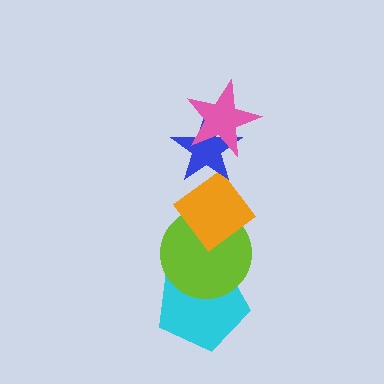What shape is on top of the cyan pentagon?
The lime circle is on top of the cyan pentagon.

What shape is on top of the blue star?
The pink star is on top of the blue star.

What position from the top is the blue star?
The blue star is 2nd from the top.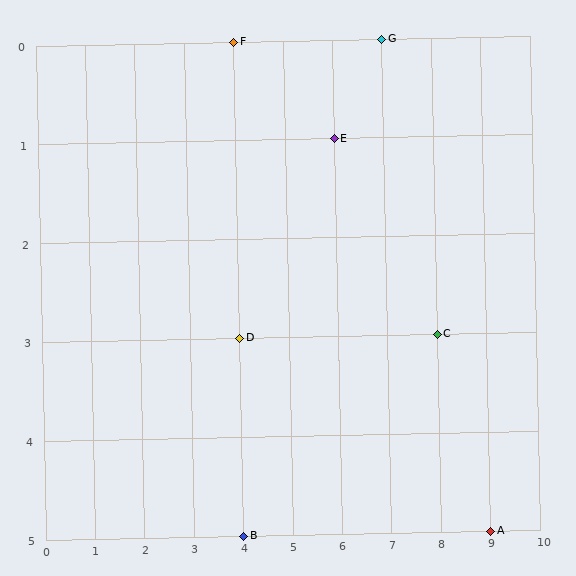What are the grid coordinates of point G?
Point G is at grid coordinates (7, 0).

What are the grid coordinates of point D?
Point D is at grid coordinates (4, 3).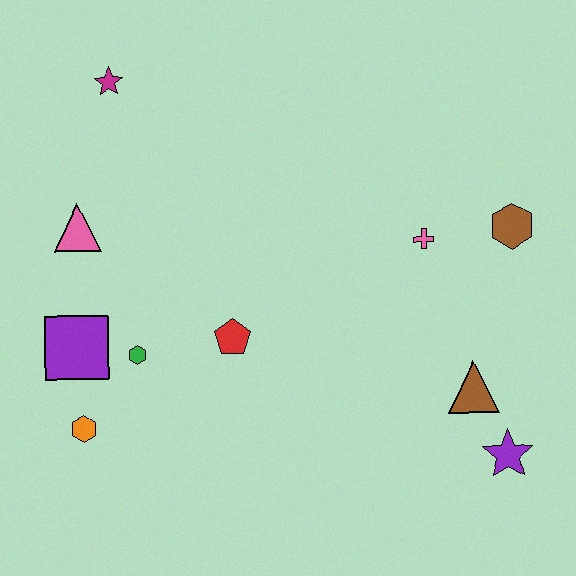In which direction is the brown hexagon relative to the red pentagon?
The brown hexagon is to the right of the red pentagon.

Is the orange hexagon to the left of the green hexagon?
Yes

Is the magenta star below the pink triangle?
No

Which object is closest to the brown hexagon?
The pink cross is closest to the brown hexagon.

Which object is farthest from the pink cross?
The orange hexagon is farthest from the pink cross.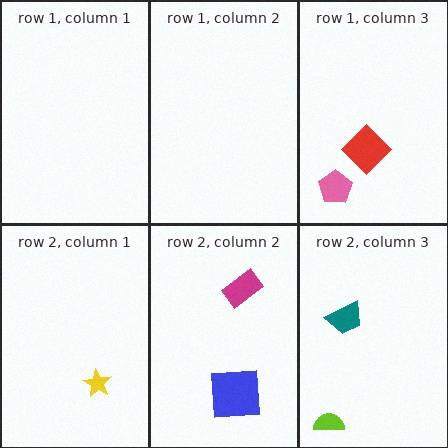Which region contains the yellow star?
The row 2, column 1 region.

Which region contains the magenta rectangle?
The row 2, column 2 region.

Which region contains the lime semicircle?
The row 2, column 3 region.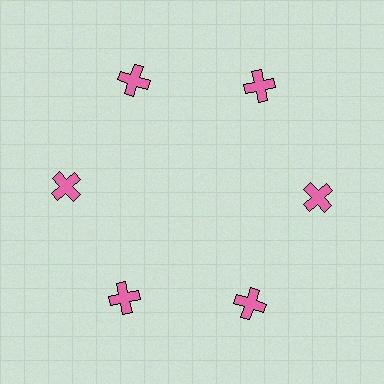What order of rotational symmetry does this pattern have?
This pattern has 6-fold rotational symmetry.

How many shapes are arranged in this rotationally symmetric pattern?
There are 6 shapes, arranged in 6 groups of 1.